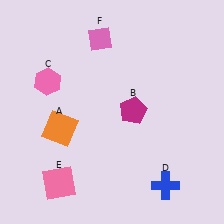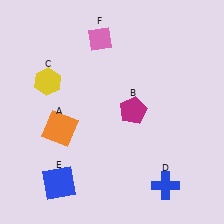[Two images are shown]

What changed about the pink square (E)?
In Image 1, E is pink. In Image 2, it changed to blue.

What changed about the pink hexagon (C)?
In Image 1, C is pink. In Image 2, it changed to yellow.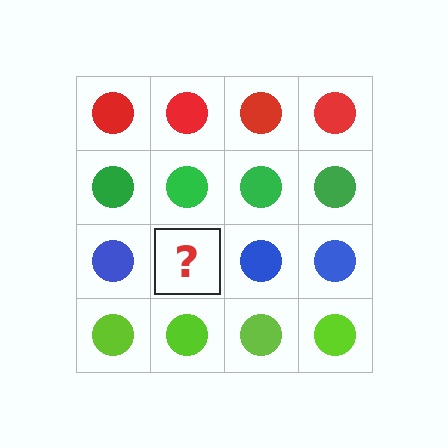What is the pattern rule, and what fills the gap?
The rule is that each row has a consistent color. The gap should be filled with a blue circle.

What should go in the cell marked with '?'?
The missing cell should contain a blue circle.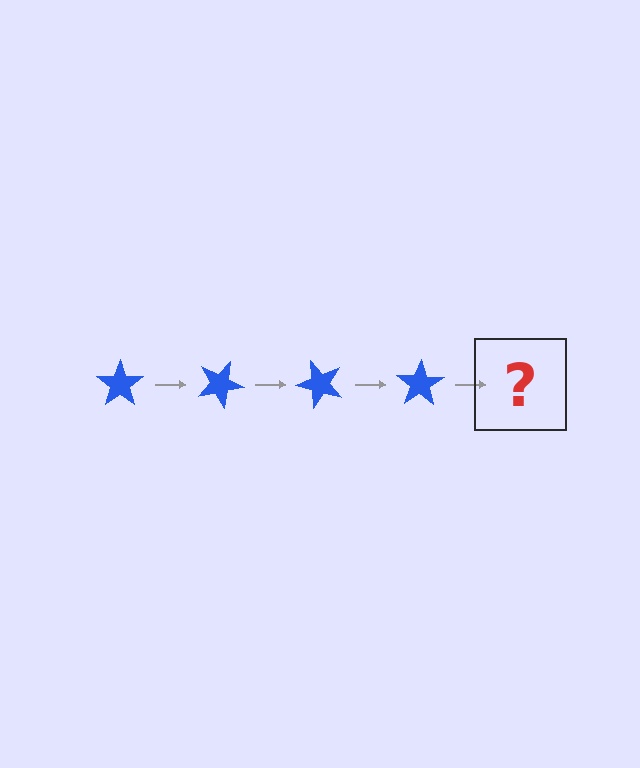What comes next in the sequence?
The next element should be a blue star rotated 100 degrees.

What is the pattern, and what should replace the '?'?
The pattern is that the star rotates 25 degrees each step. The '?' should be a blue star rotated 100 degrees.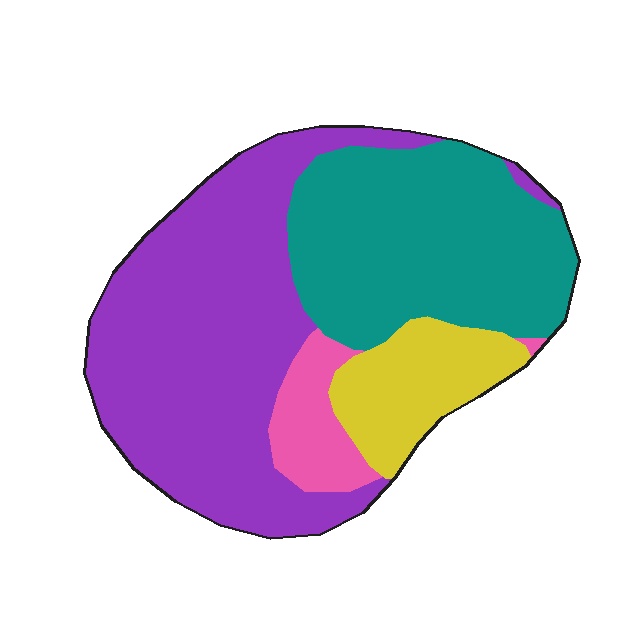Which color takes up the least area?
Pink, at roughly 10%.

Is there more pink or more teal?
Teal.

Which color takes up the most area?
Purple, at roughly 45%.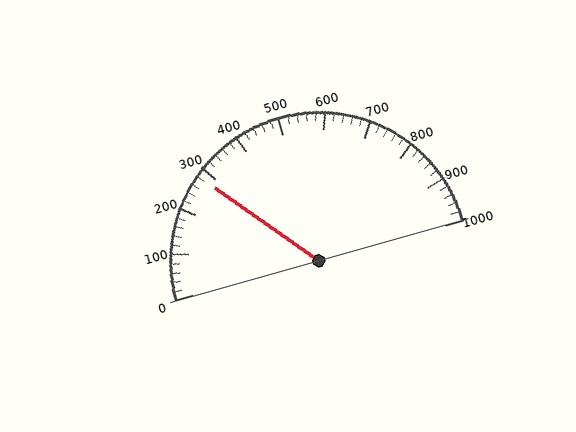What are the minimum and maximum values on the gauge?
The gauge ranges from 0 to 1000.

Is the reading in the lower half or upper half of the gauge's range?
The reading is in the lower half of the range (0 to 1000).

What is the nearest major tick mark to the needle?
The nearest major tick mark is 300.